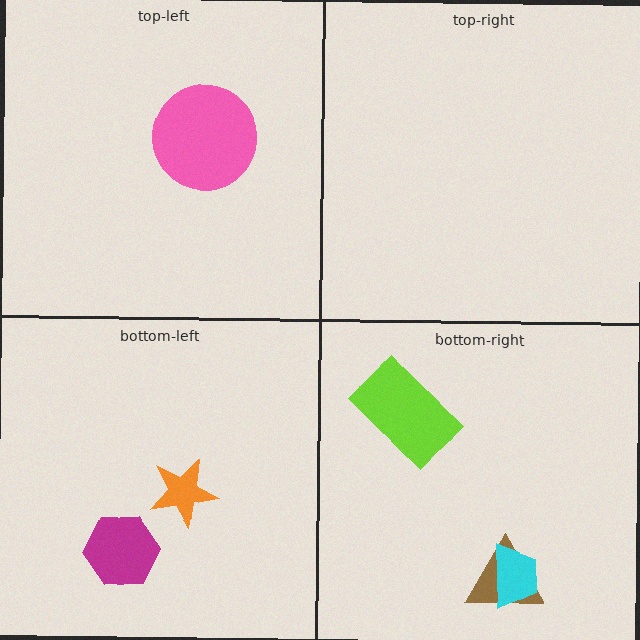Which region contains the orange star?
The bottom-left region.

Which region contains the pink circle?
The top-left region.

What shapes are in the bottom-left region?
The magenta hexagon, the orange star.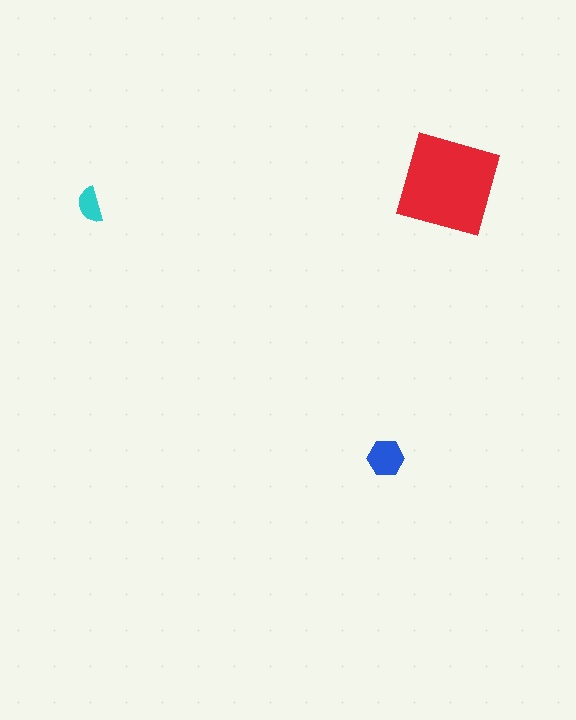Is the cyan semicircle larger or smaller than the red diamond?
Smaller.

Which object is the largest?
The red diamond.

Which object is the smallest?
The cyan semicircle.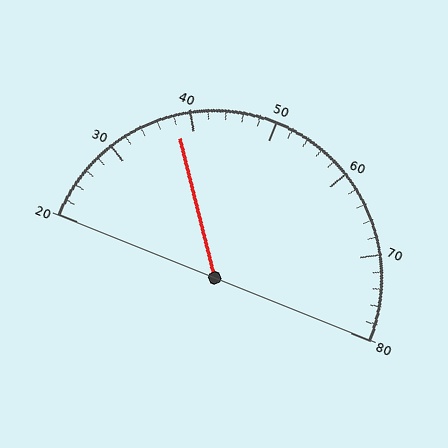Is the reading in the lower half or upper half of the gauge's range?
The reading is in the lower half of the range (20 to 80).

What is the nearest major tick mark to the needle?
The nearest major tick mark is 40.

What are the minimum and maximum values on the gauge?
The gauge ranges from 20 to 80.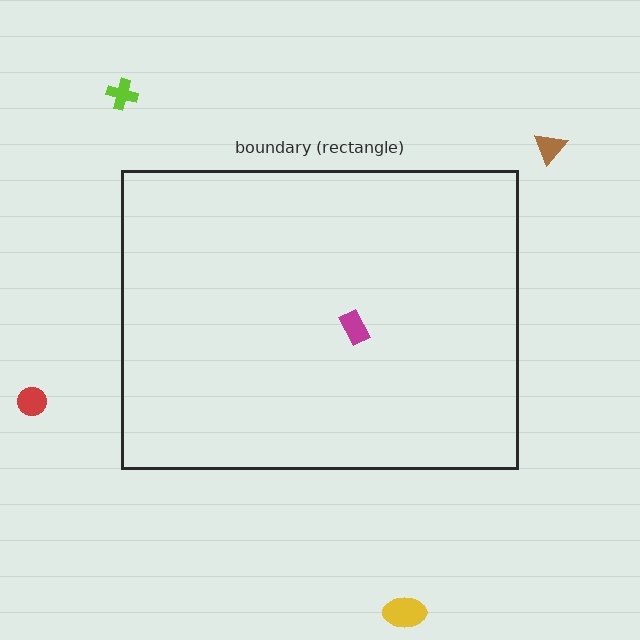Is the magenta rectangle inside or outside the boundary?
Inside.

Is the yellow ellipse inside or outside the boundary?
Outside.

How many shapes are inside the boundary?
1 inside, 4 outside.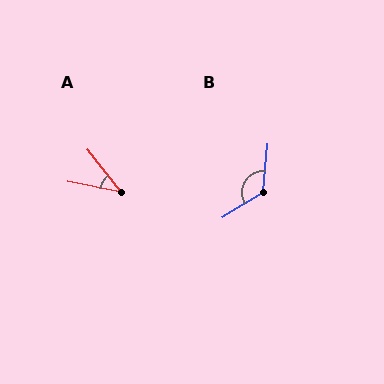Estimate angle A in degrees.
Approximately 41 degrees.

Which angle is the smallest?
A, at approximately 41 degrees.